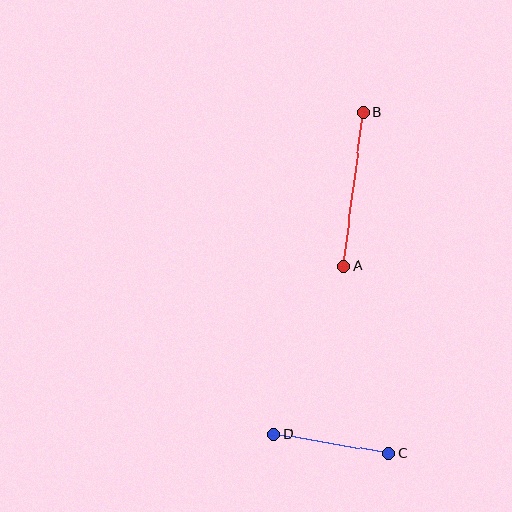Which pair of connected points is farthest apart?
Points A and B are farthest apart.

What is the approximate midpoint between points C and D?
The midpoint is at approximately (331, 444) pixels.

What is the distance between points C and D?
The distance is approximately 117 pixels.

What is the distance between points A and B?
The distance is approximately 154 pixels.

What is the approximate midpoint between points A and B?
The midpoint is at approximately (354, 189) pixels.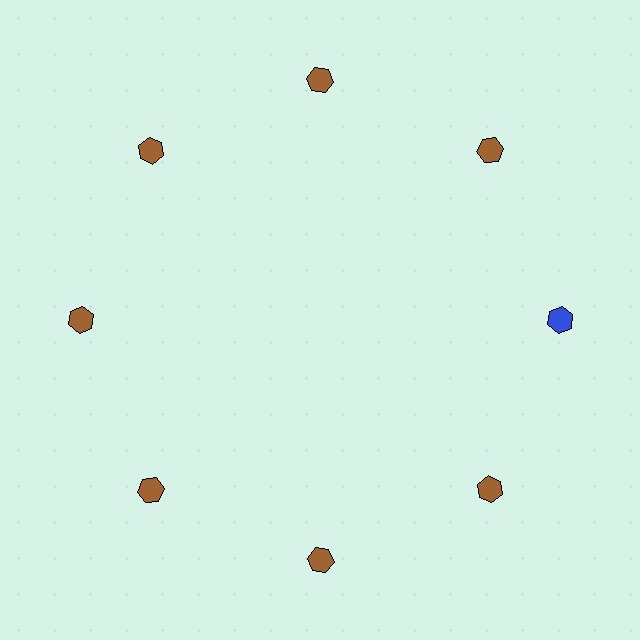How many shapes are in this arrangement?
There are 8 shapes arranged in a ring pattern.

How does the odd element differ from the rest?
It has a different color: blue instead of brown.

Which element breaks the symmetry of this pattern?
The blue hexagon at roughly the 3 o'clock position breaks the symmetry. All other shapes are brown hexagons.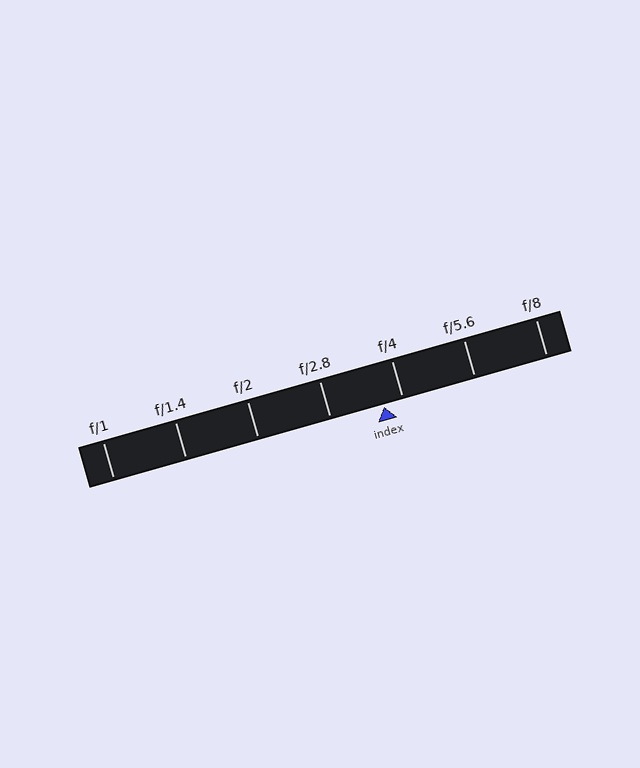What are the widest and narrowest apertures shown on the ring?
The widest aperture shown is f/1 and the narrowest is f/8.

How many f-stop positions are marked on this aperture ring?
There are 7 f-stop positions marked.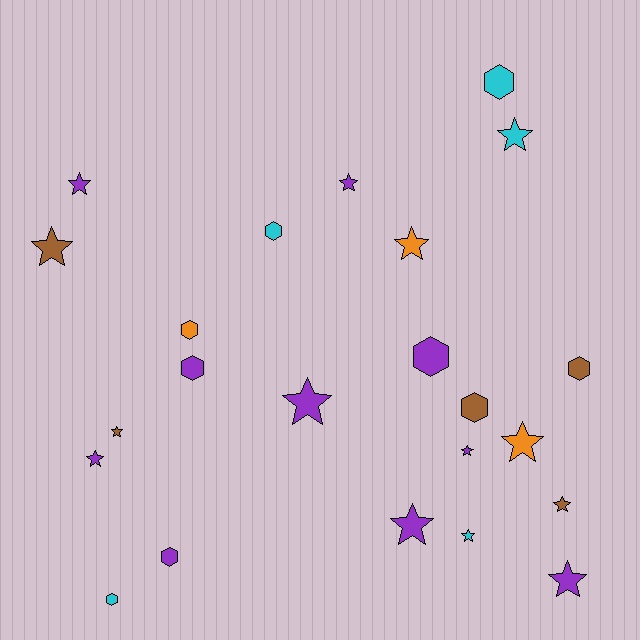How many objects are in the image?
There are 23 objects.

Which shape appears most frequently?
Star, with 14 objects.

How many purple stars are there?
There are 7 purple stars.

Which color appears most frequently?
Purple, with 10 objects.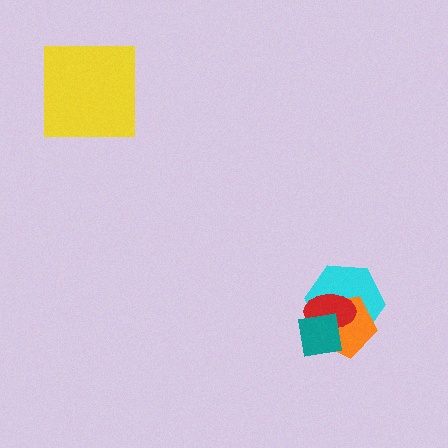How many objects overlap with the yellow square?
0 objects overlap with the yellow square.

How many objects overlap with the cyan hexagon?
3 objects overlap with the cyan hexagon.